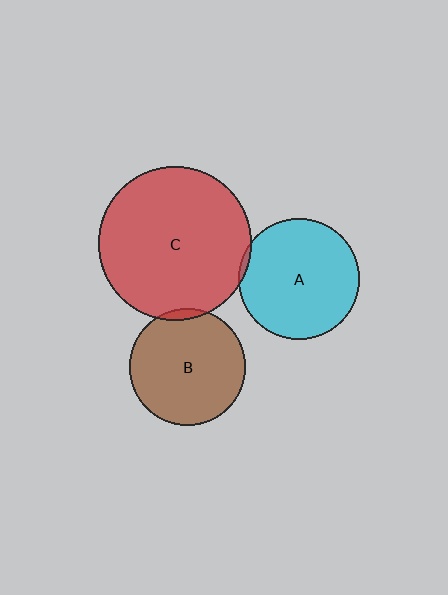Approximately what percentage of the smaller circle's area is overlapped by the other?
Approximately 5%.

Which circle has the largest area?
Circle C (red).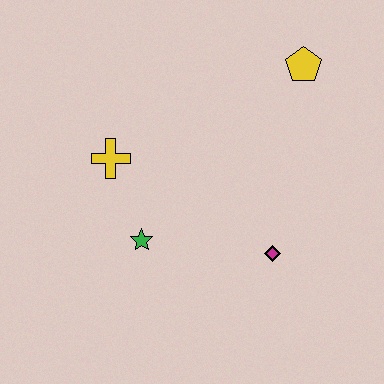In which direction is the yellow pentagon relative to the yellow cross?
The yellow pentagon is to the right of the yellow cross.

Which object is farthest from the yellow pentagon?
The green star is farthest from the yellow pentagon.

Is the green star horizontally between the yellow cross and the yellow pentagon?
Yes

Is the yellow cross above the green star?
Yes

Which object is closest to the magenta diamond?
The green star is closest to the magenta diamond.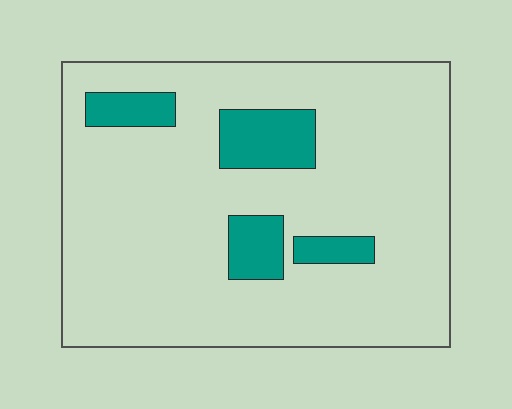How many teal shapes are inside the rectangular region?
4.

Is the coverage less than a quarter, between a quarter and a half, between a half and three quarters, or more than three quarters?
Less than a quarter.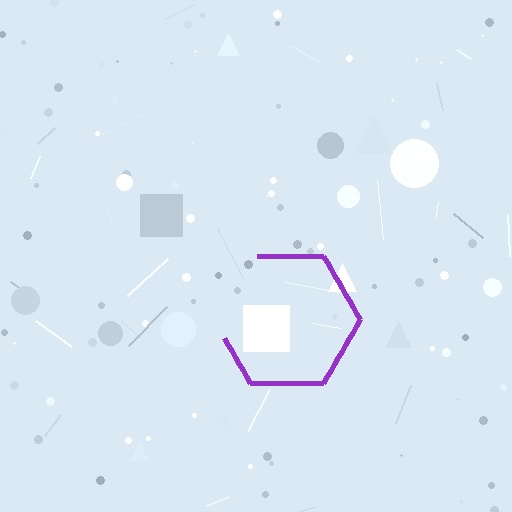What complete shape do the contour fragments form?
The contour fragments form a hexagon.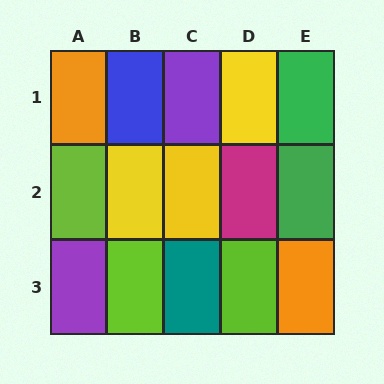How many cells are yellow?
3 cells are yellow.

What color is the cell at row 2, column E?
Green.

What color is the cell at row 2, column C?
Yellow.